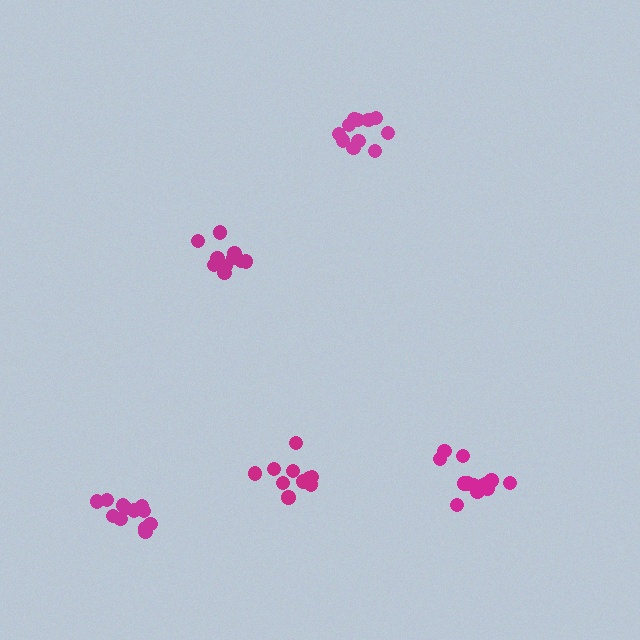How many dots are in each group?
Group 1: 12 dots, Group 2: 13 dots, Group 3: 10 dots, Group 4: 11 dots, Group 5: 10 dots (56 total).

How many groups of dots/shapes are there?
There are 5 groups.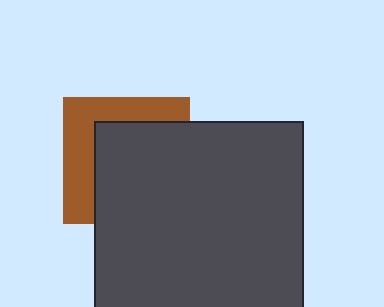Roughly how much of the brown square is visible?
A small part of it is visible (roughly 38%).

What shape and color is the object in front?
The object in front is a dark gray rectangle.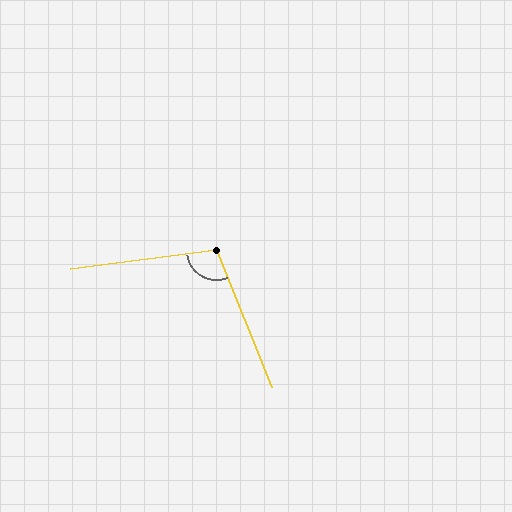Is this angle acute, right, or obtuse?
It is obtuse.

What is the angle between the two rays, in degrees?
Approximately 105 degrees.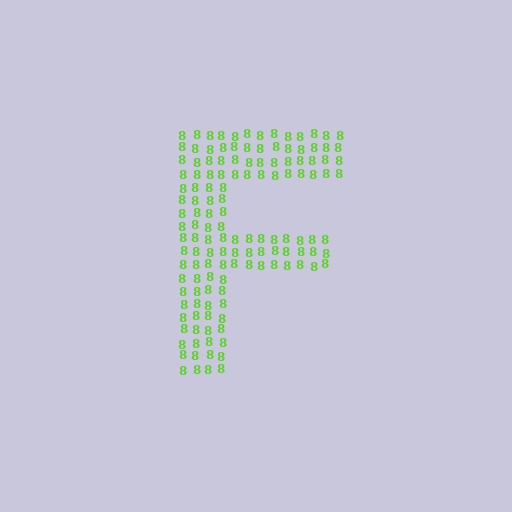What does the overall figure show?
The overall figure shows the letter F.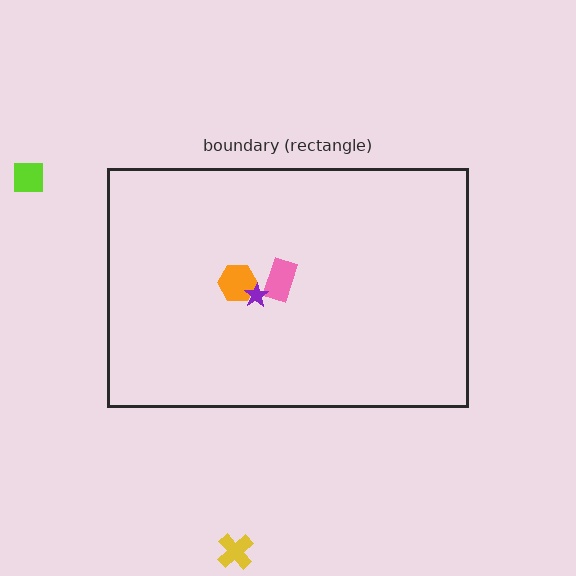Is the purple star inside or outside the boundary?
Inside.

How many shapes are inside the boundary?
3 inside, 2 outside.